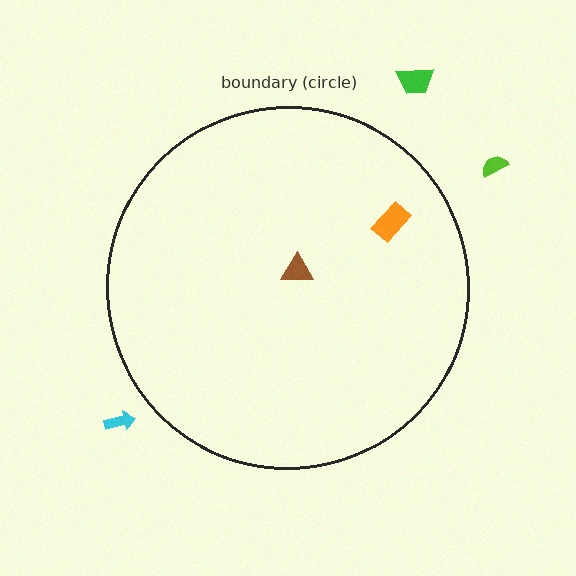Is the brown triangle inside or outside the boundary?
Inside.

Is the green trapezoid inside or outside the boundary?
Outside.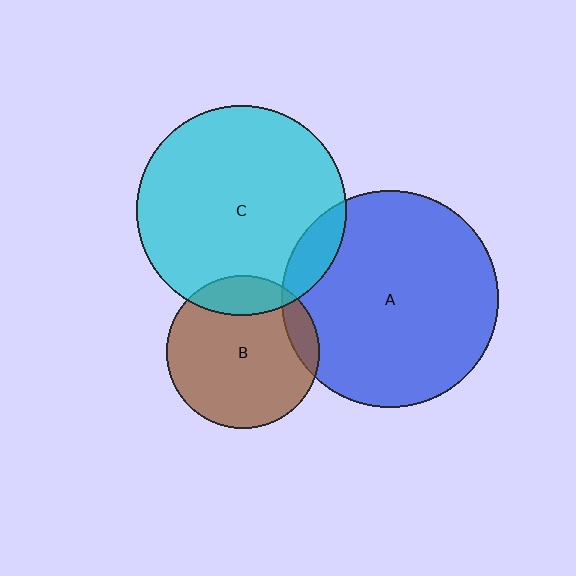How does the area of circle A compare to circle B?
Approximately 2.0 times.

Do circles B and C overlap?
Yes.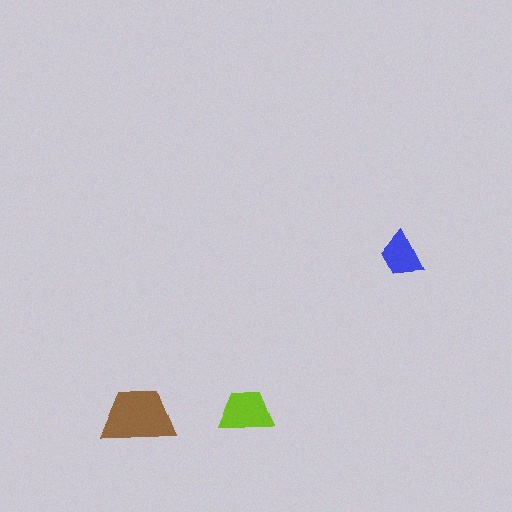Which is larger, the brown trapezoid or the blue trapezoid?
The brown one.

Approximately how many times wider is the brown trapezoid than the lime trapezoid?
About 1.5 times wider.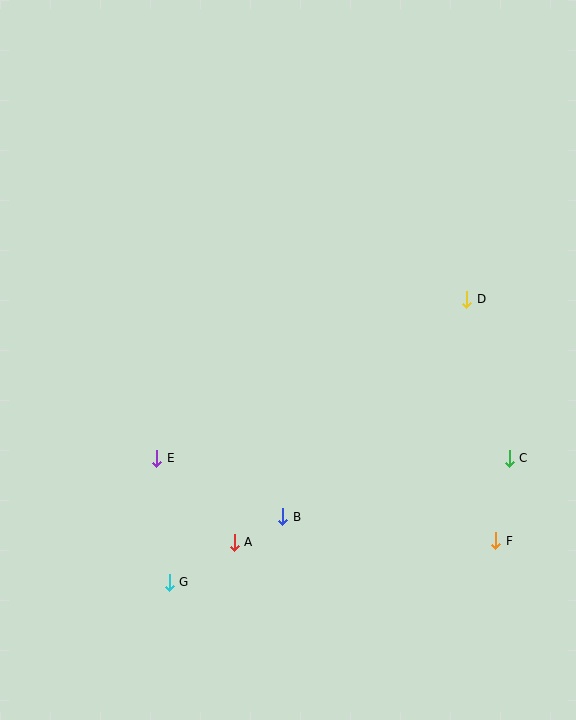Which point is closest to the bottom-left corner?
Point G is closest to the bottom-left corner.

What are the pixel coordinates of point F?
Point F is at (496, 541).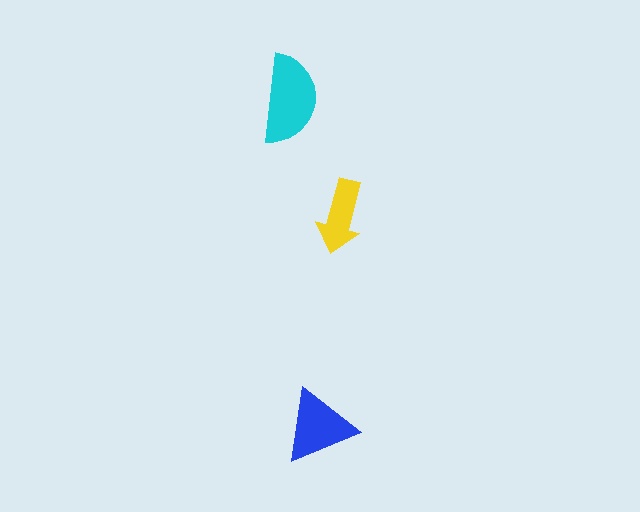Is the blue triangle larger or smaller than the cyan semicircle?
Smaller.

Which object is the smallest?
The yellow arrow.